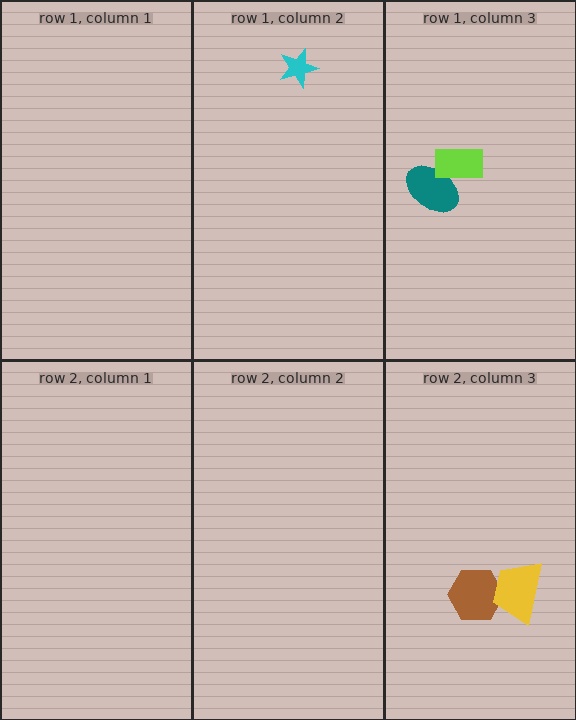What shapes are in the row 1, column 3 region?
The teal ellipse, the lime rectangle.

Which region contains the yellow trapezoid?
The row 2, column 3 region.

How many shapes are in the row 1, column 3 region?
2.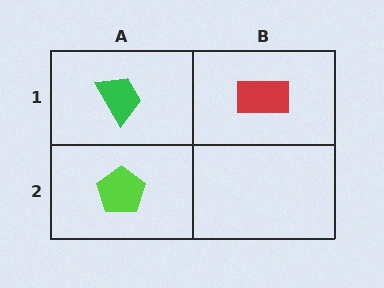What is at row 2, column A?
A lime pentagon.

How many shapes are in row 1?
2 shapes.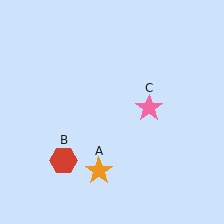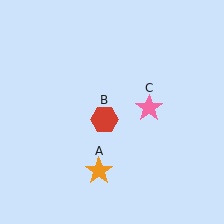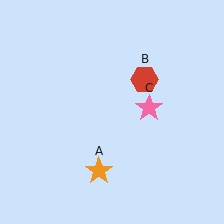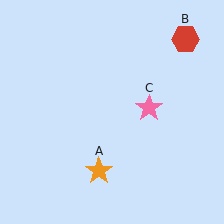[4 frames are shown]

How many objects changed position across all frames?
1 object changed position: red hexagon (object B).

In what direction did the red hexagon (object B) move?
The red hexagon (object B) moved up and to the right.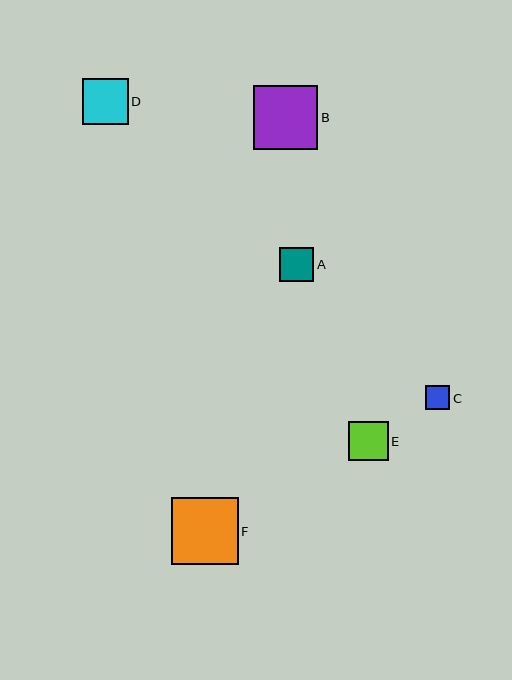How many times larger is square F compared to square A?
Square F is approximately 1.9 times the size of square A.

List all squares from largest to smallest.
From largest to smallest: F, B, D, E, A, C.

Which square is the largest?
Square F is the largest with a size of approximately 67 pixels.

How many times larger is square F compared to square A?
Square F is approximately 1.9 times the size of square A.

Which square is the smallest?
Square C is the smallest with a size of approximately 24 pixels.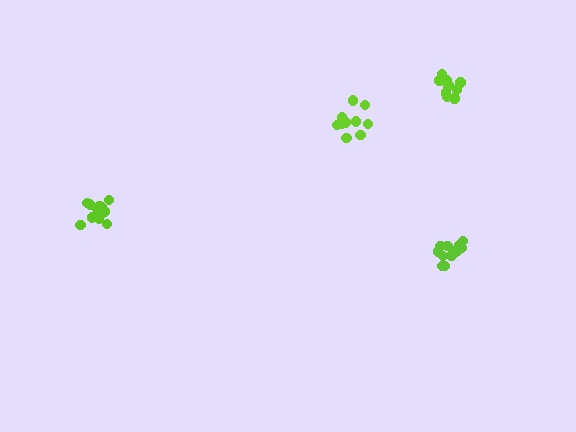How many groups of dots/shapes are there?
There are 4 groups.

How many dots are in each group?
Group 1: 13 dots, Group 2: 10 dots, Group 3: 13 dots, Group 4: 10 dots (46 total).